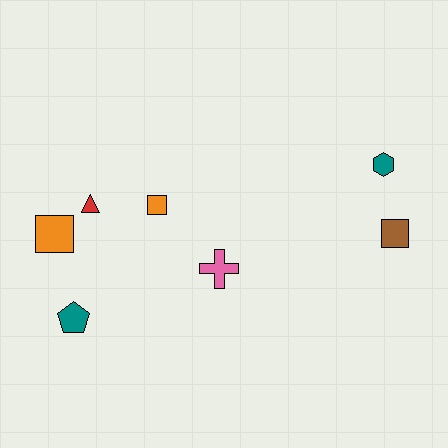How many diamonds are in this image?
There are no diamonds.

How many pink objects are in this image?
There is 1 pink object.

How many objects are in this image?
There are 7 objects.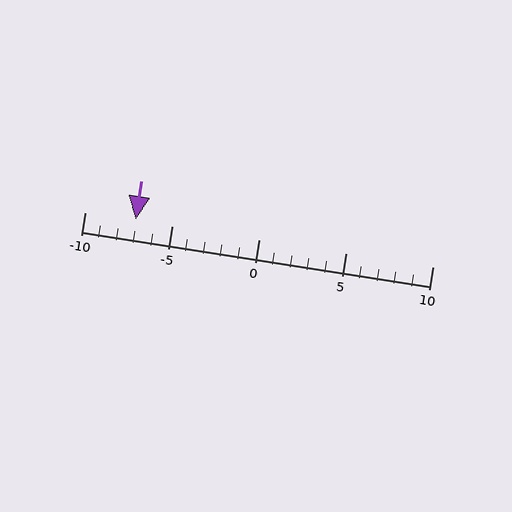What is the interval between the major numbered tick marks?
The major tick marks are spaced 5 units apart.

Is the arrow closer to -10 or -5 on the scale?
The arrow is closer to -5.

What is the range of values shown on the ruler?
The ruler shows values from -10 to 10.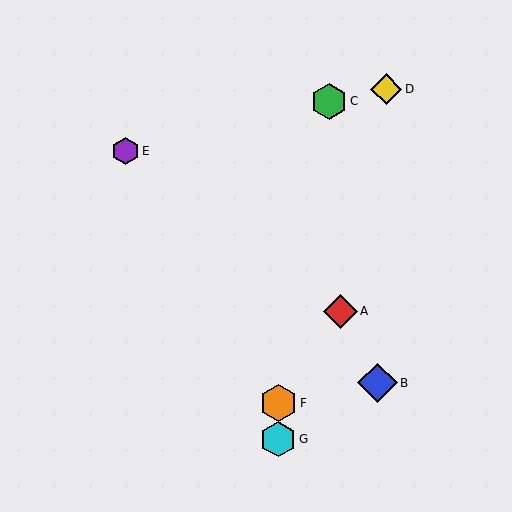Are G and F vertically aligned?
Yes, both are at x≈278.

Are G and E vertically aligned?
No, G is at x≈278 and E is at x≈126.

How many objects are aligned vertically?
2 objects (F, G) are aligned vertically.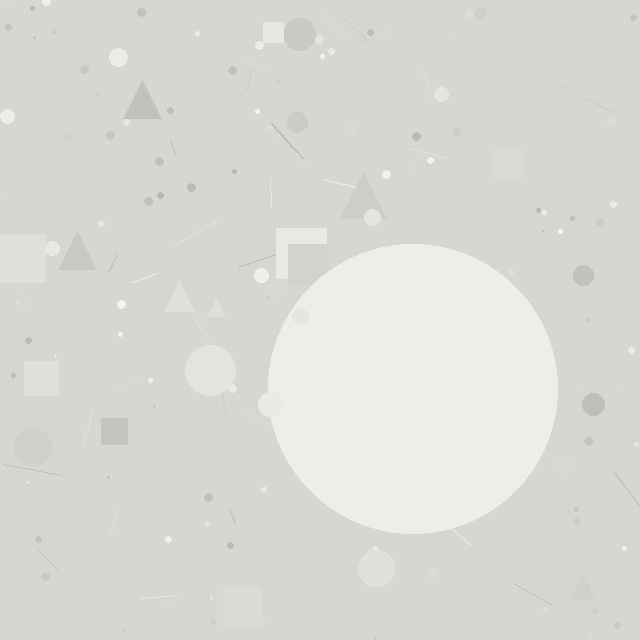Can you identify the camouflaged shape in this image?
The camouflaged shape is a circle.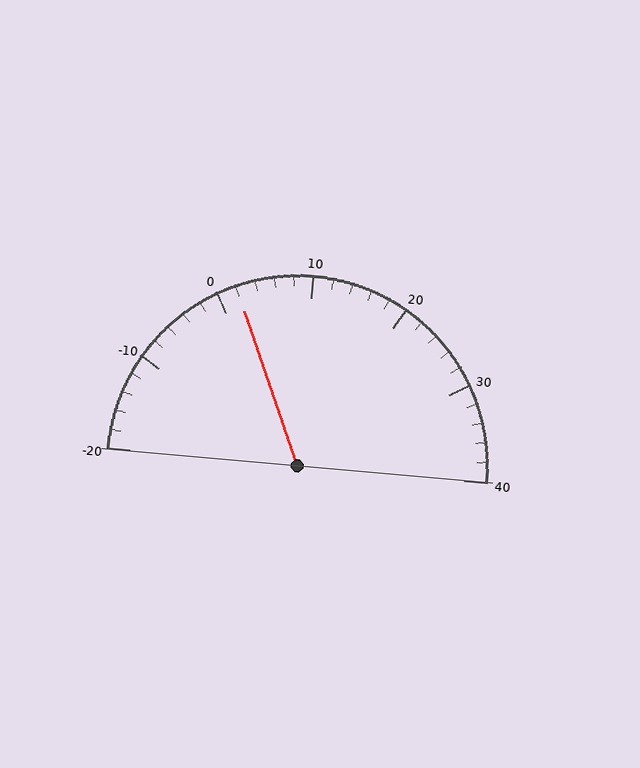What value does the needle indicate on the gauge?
The needle indicates approximately 2.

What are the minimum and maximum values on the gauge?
The gauge ranges from -20 to 40.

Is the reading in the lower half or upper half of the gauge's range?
The reading is in the lower half of the range (-20 to 40).